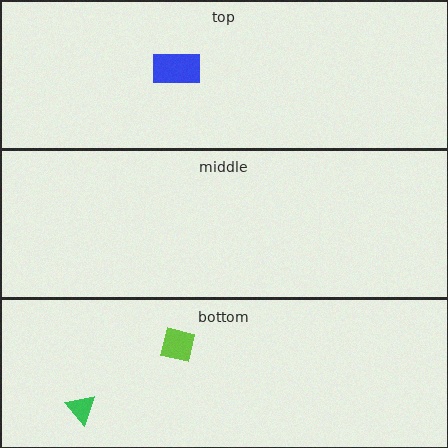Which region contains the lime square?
The bottom region.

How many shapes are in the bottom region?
2.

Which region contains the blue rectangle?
The top region.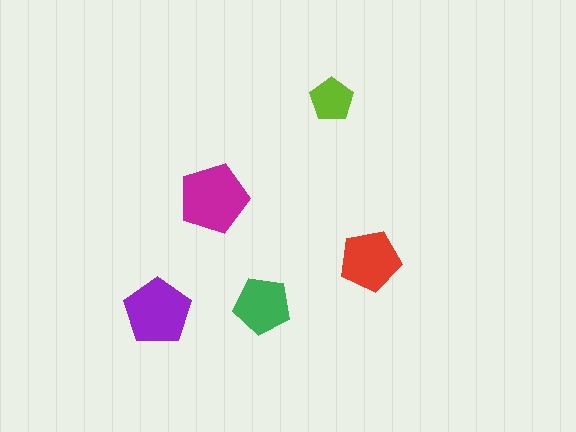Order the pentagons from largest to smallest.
the magenta one, the purple one, the red one, the green one, the lime one.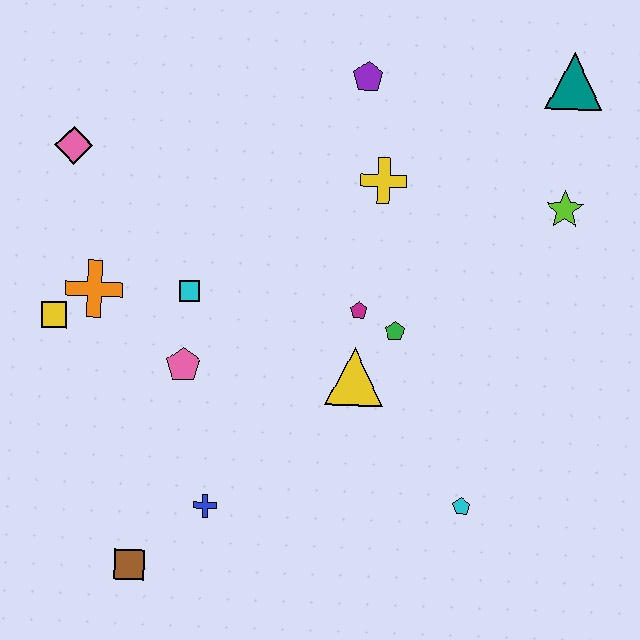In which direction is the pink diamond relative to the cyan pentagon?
The pink diamond is to the left of the cyan pentagon.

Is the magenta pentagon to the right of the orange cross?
Yes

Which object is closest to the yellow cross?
The purple pentagon is closest to the yellow cross.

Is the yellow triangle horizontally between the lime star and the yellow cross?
No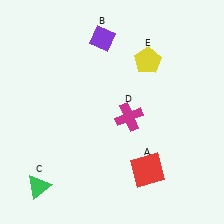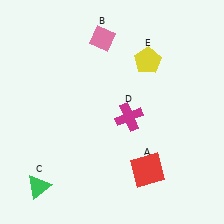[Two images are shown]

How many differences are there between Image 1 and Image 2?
There is 1 difference between the two images.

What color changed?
The diamond (B) changed from purple in Image 1 to pink in Image 2.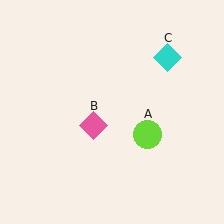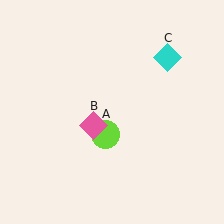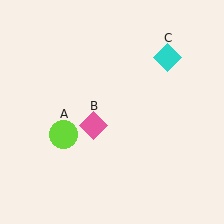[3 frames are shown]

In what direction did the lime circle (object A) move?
The lime circle (object A) moved left.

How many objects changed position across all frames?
1 object changed position: lime circle (object A).